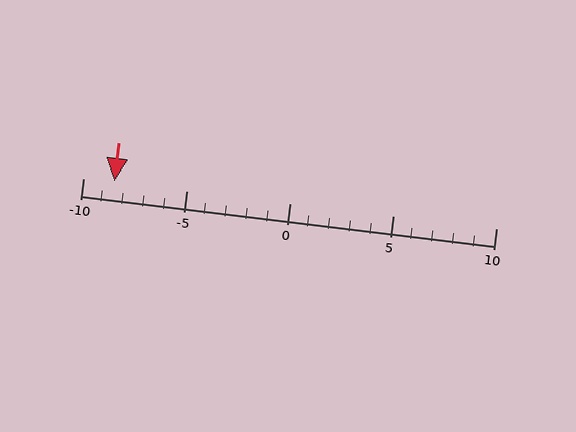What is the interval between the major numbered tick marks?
The major tick marks are spaced 5 units apart.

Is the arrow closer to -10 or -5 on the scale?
The arrow is closer to -10.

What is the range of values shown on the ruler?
The ruler shows values from -10 to 10.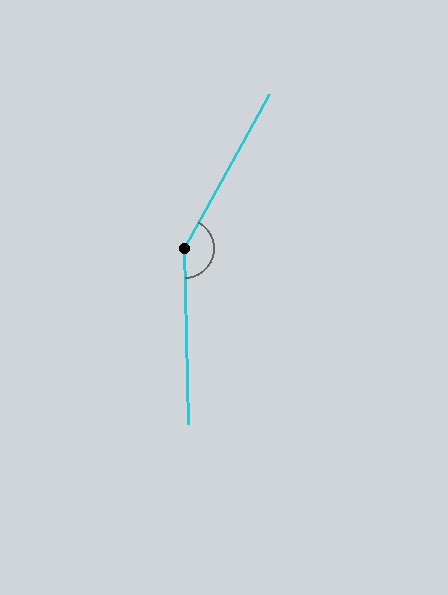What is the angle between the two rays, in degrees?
Approximately 150 degrees.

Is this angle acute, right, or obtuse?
It is obtuse.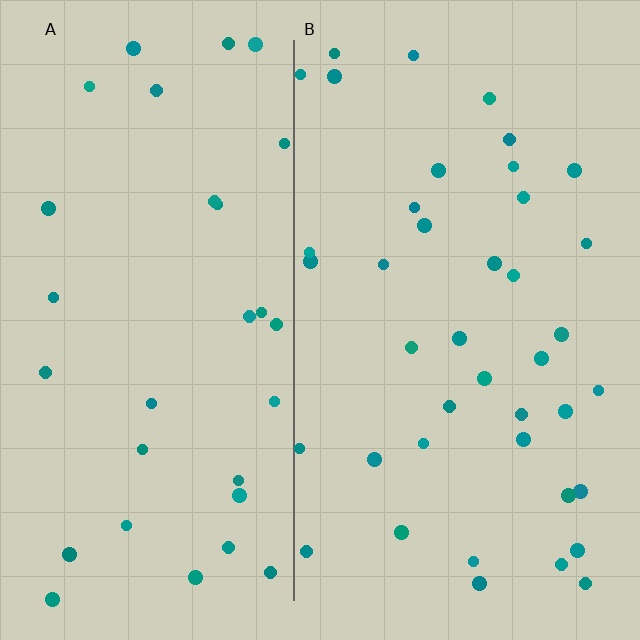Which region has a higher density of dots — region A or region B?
B (the right).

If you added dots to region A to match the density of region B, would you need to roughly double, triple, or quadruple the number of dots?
Approximately double.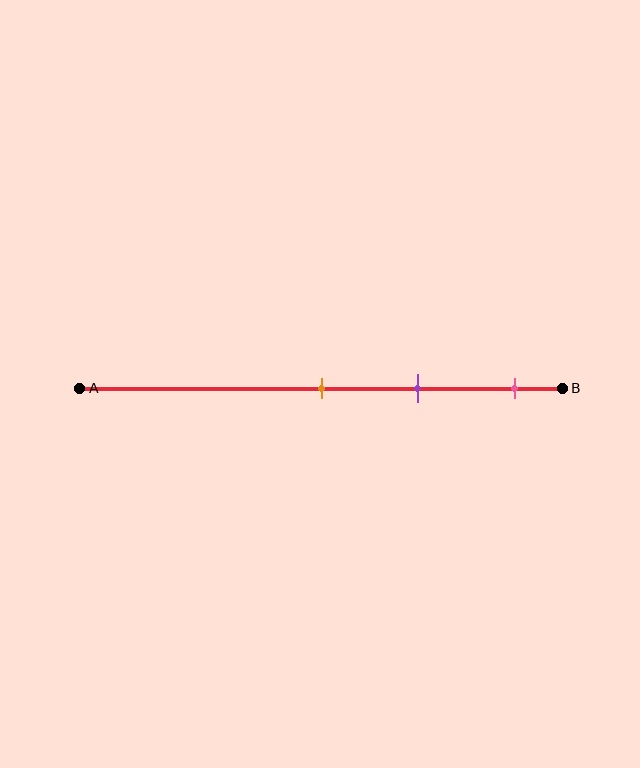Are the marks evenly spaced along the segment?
Yes, the marks are approximately evenly spaced.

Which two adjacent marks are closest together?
The orange and purple marks are the closest adjacent pair.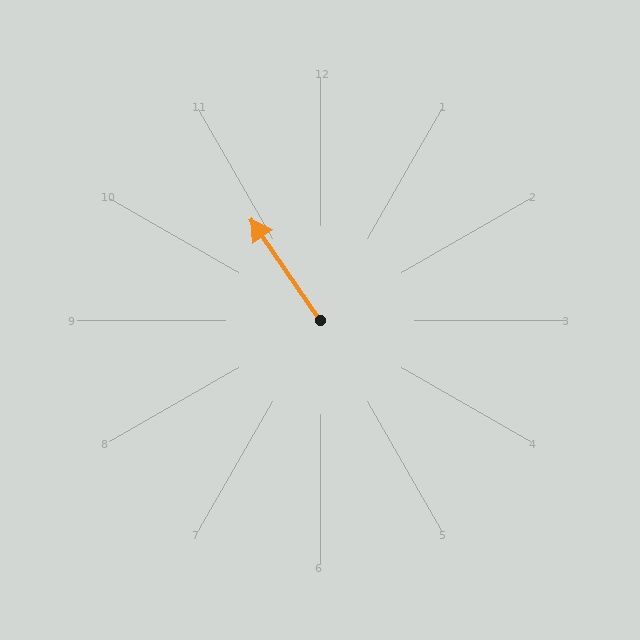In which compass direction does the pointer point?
Northwest.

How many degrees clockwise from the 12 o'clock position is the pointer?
Approximately 325 degrees.